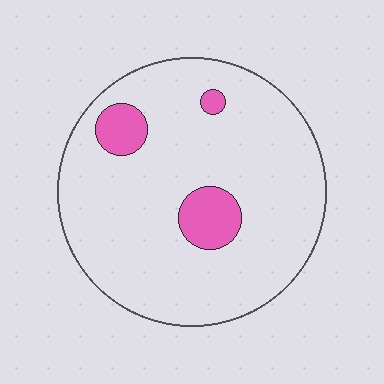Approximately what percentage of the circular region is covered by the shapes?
Approximately 10%.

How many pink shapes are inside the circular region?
3.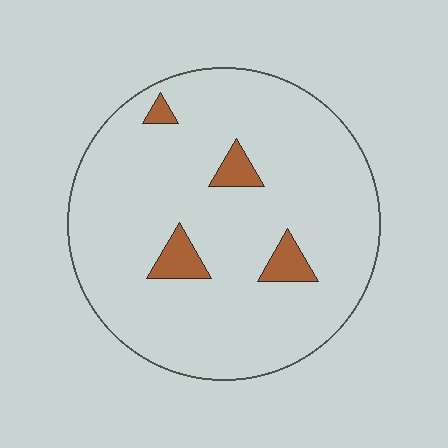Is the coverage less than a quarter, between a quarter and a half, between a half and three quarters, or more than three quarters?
Less than a quarter.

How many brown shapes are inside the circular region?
4.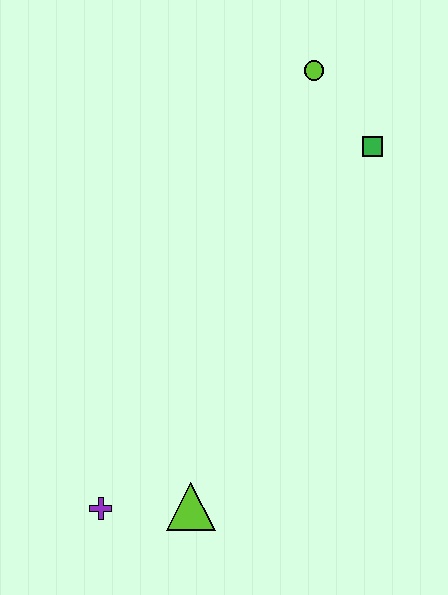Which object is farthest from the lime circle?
The purple cross is farthest from the lime circle.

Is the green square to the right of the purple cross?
Yes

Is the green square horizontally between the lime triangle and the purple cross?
No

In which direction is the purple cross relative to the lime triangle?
The purple cross is to the left of the lime triangle.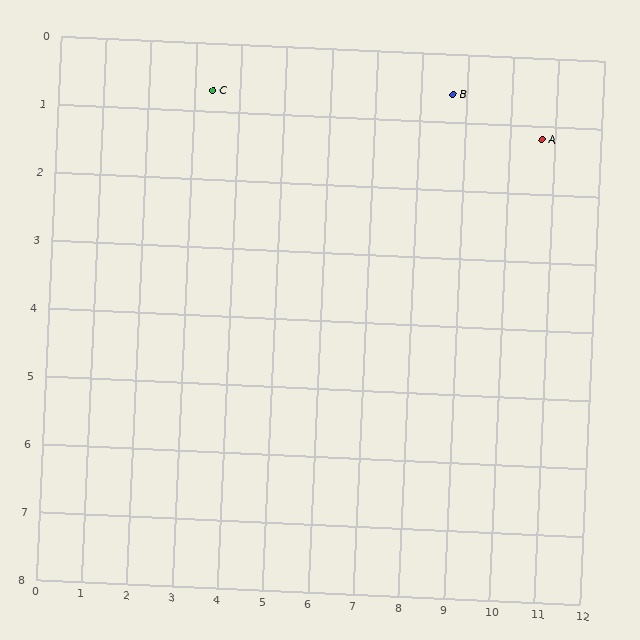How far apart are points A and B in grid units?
Points A and B are about 2.1 grid units apart.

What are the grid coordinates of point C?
Point C is at approximately (3.4, 0.7).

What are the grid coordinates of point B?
Point B is at approximately (8.7, 0.6).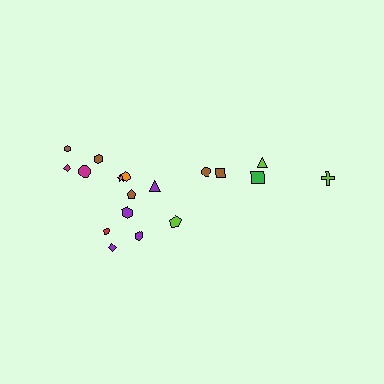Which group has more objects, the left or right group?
The left group.